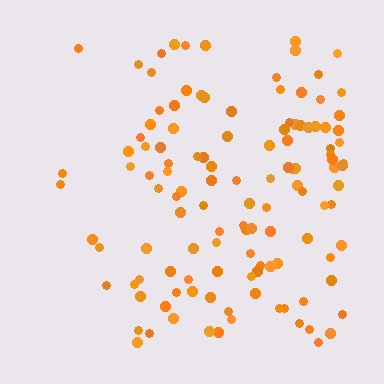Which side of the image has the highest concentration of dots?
The right.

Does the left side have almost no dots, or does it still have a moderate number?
Still a moderate number, just noticeably fewer than the right.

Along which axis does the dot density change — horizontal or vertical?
Horizontal.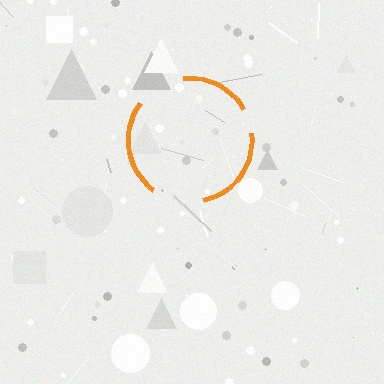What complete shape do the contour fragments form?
The contour fragments form a circle.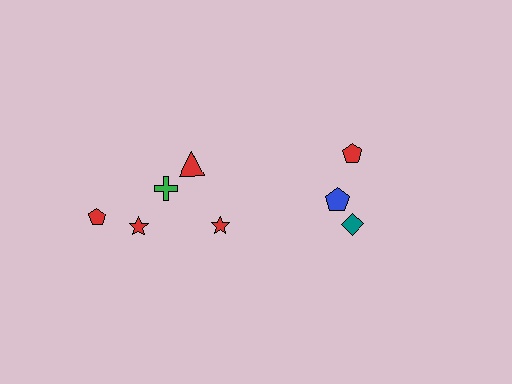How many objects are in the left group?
There are 5 objects.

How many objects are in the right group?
There are 3 objects.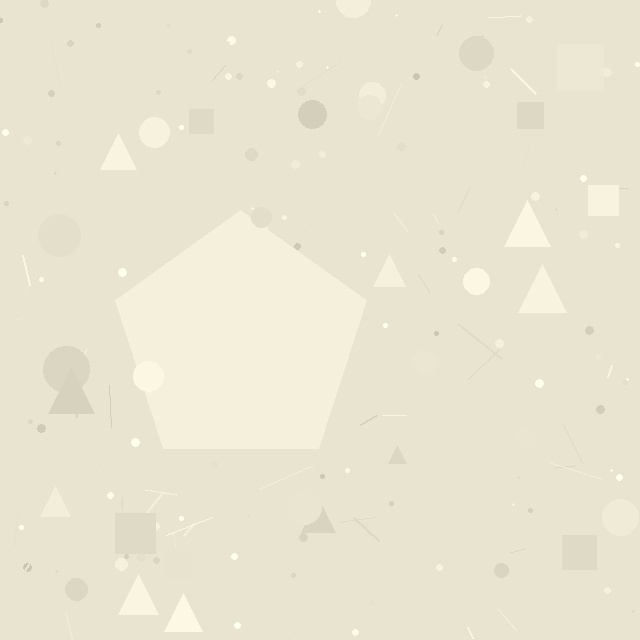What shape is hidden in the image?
A pentagon is hidden in the image.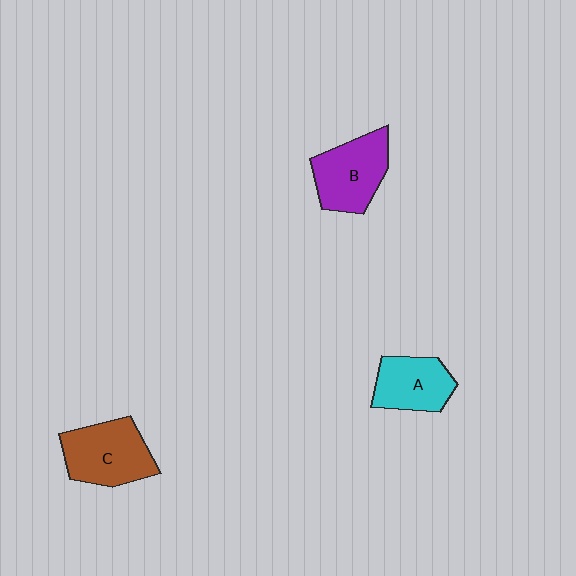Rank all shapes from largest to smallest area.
From largest to smallest: C (brown), B (purple), A (cyan).